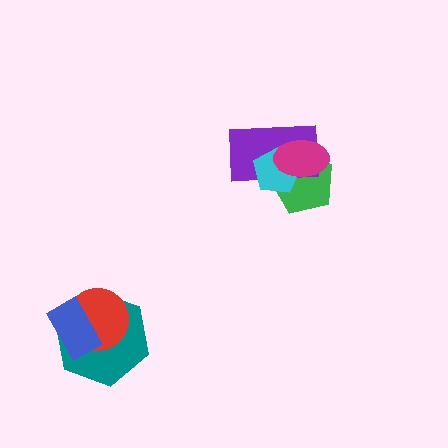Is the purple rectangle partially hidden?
Yes, it is partially covered by another shape.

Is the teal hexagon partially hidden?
Yes, it is partially covered by another shape.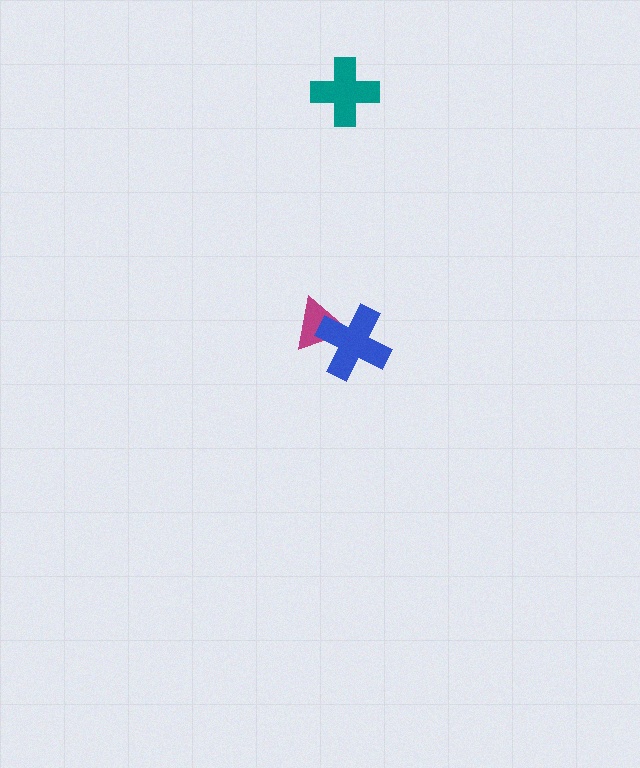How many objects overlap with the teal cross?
0 objects overlap with the teal cross.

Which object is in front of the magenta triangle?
The blue cross is in front of the magenta triangle.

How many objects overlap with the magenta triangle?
1 object overlaps with the magenta triangle.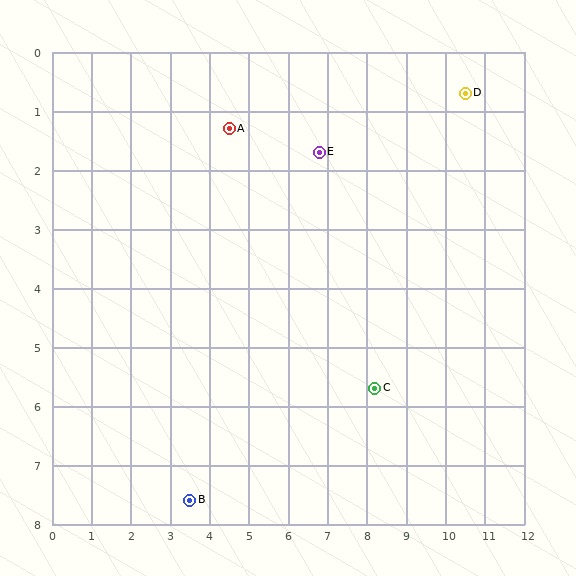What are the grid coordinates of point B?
Point B is at approximately (3.5, 7.6).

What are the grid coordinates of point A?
Point A is at approximately (4.5, 1.3).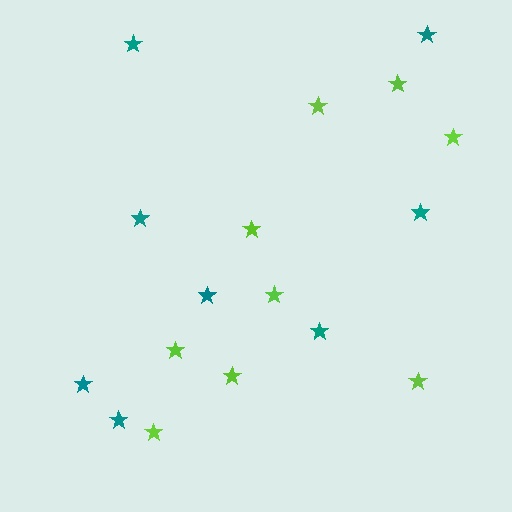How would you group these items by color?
There are 2 groups: one group of lime stars (9) and one group of teal stars (8).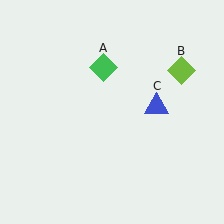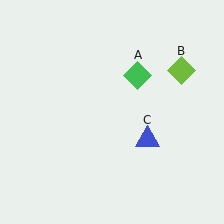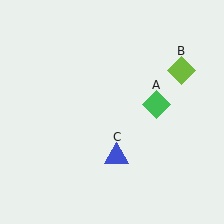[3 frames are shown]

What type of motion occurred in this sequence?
The green diamond (object A), blue triangle (object C) rotated clockwise around the center of the scene.